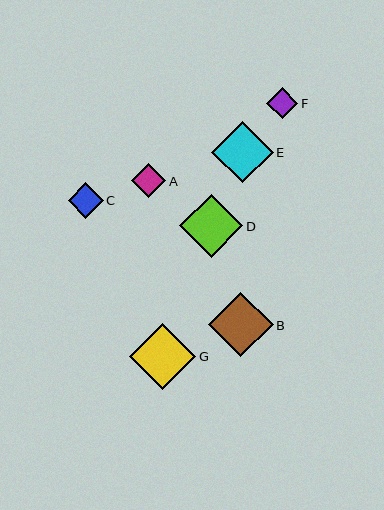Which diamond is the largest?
Diamond G is the largest with a size of approximately 66 pixels.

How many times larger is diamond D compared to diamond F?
Diamond D is approximately 2.1 times the size of diamond F.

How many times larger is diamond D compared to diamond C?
Diamond D is approximately 1.8 times the size of diamond C.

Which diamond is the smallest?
Diamond F is the smallest with a size of approximately 31 pixels.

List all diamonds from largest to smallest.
From largest to smallest: G, B, D, E, C, A, F.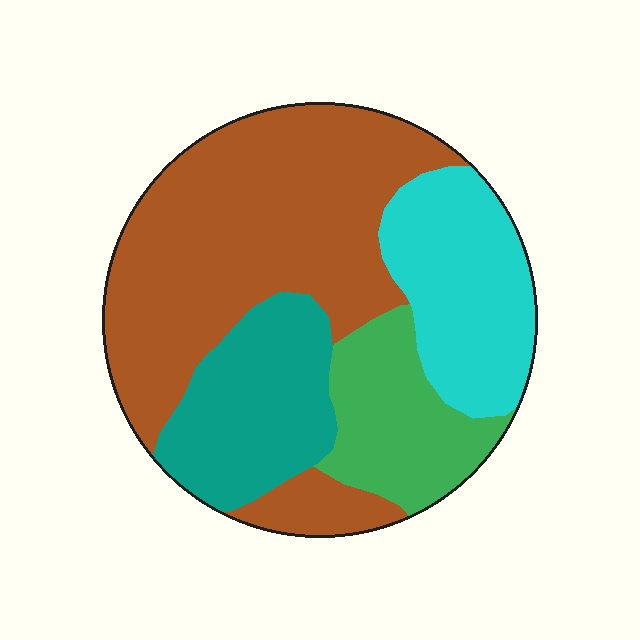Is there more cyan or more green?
Cyan.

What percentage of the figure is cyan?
Cyan takes up about one fifth (1/5) of the figure.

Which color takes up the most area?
Brown, at roughly 50%.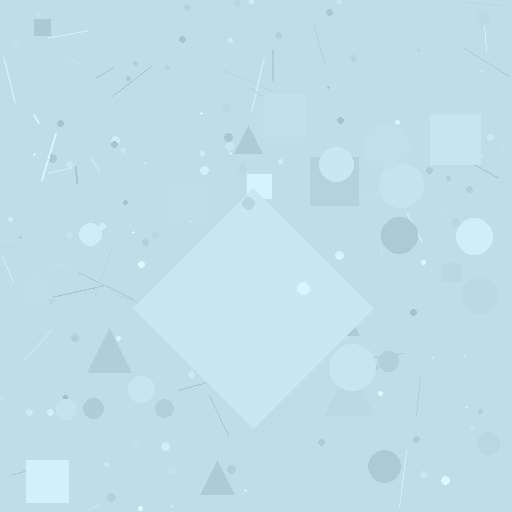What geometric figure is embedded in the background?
A diamond is embedded in the background.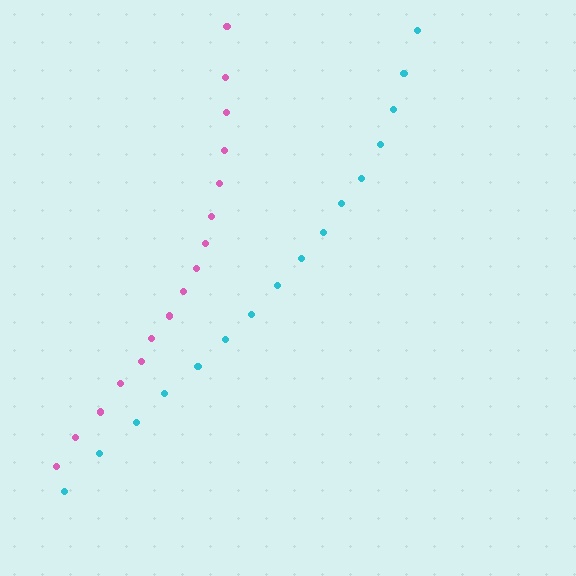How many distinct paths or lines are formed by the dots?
There are 2 distinct paths.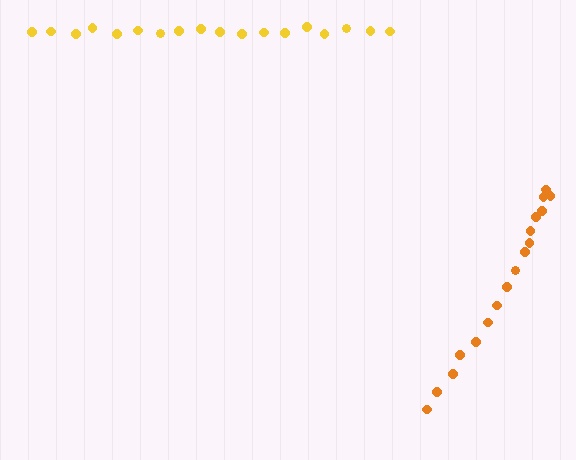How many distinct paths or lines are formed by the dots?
There are 2 distinct paths.